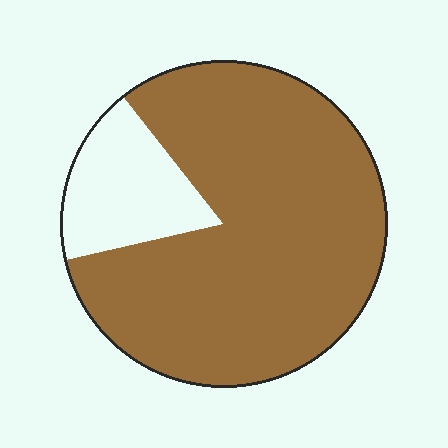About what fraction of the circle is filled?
About five sixths (5/6).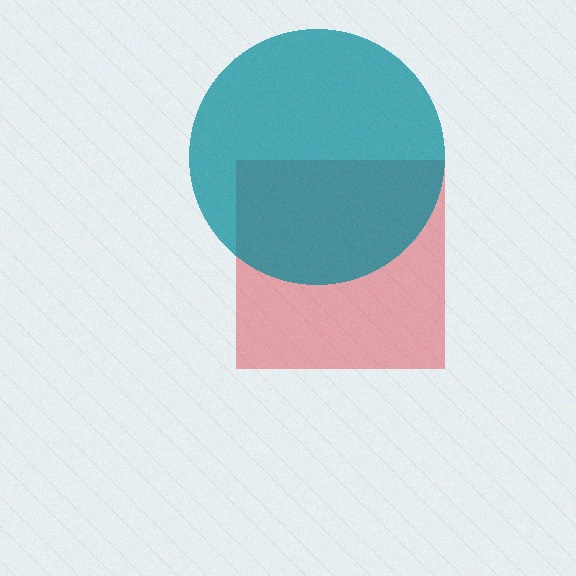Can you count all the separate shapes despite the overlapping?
Yes, there are 2 separate shapes.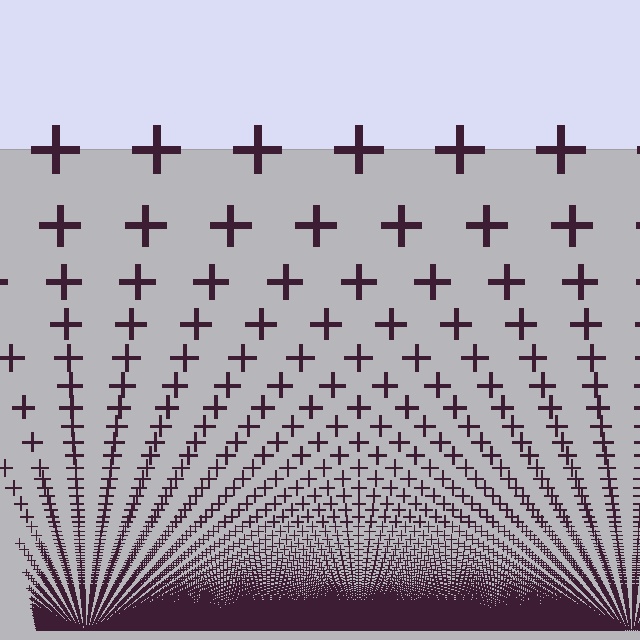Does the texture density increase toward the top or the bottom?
Density increases toward the bottom.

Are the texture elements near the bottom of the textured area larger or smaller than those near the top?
Smaller. The gradient is inverted — elements near the bottom are smaller and denser.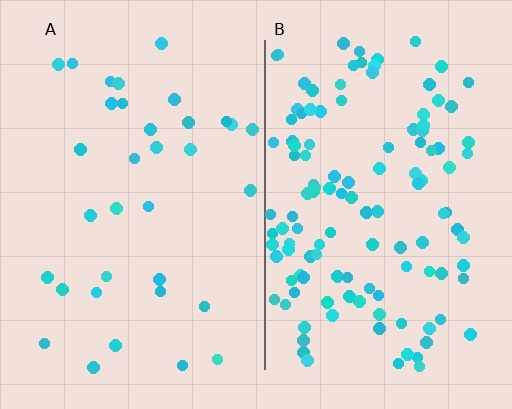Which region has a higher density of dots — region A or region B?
B (the right).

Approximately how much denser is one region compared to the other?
Approximately 3.6× — region B over region A.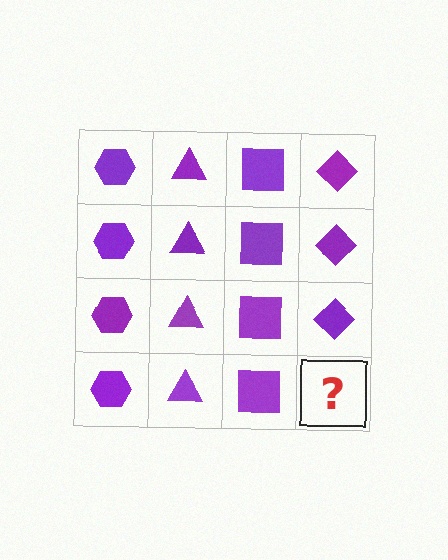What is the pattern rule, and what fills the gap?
The rule is that each column has a consistent shape. The gap should be filled with a purple diamond.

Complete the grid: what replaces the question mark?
The question mark should be replaced with a purple diamond.